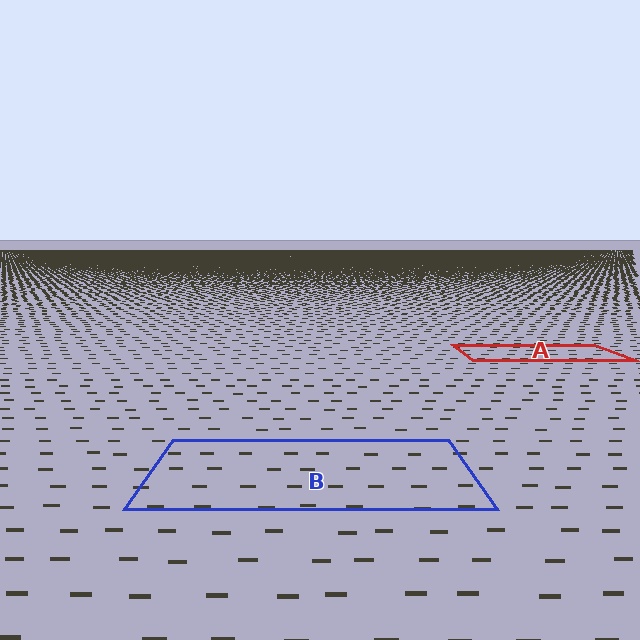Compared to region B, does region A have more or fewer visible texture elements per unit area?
Region A has more texture elements per unit area — they are packed more densely because it is farther away.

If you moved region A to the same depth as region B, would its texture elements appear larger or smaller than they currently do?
They would appear larger. At a closer depth, the same texture elements are projected at a bigger on-screen size.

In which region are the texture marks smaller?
The texture marks are smaller in region A, because it is farther away.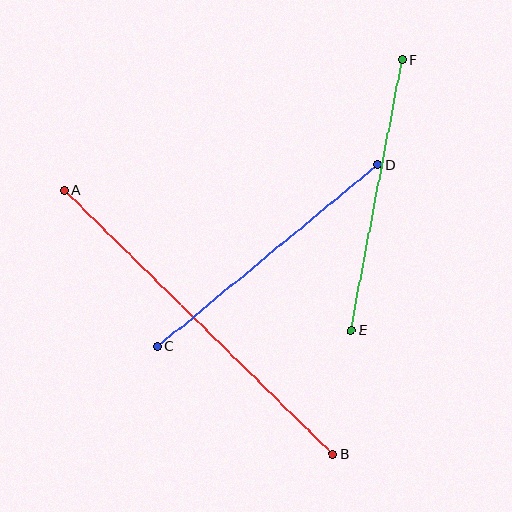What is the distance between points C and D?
The distance is approximately 285 pixels.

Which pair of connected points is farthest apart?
Points A and B are farthest apart.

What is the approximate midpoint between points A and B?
The midpoint is at approximately (199, 322) pixels.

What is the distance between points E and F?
The distance is approximately 276 pixels.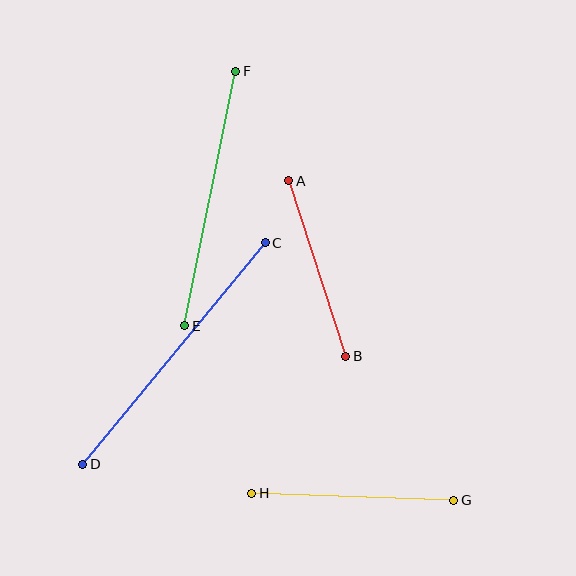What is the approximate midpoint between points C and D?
The midpoint is at approximately (174, 354) pixels.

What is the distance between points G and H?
The distance is approximately 203 pixels.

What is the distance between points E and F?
The distance is approximately 259 pixels.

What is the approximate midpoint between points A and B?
The midpoint is at approximately (317, 268) pixels.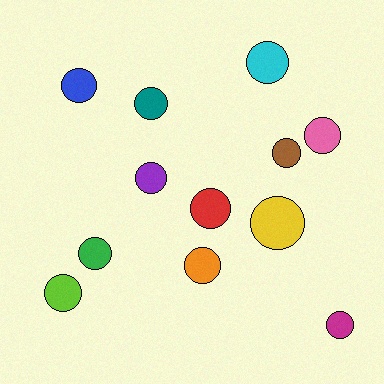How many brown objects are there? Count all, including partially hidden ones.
There is 1 brown object.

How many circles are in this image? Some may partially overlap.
There are 12 circles.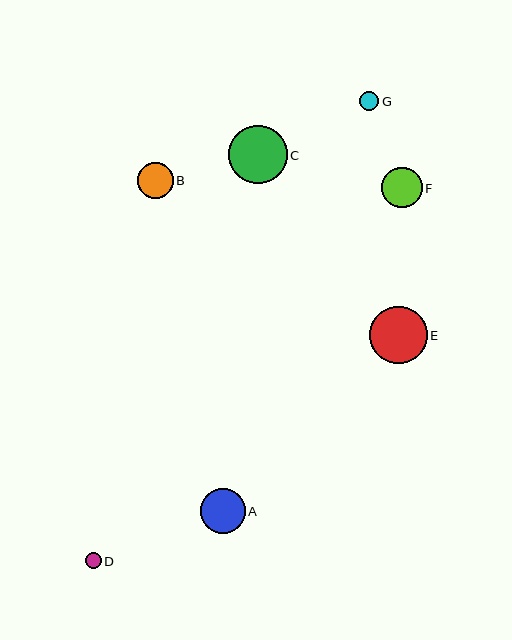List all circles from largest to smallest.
From largest to smallest: C, E, A, F, B, G, D.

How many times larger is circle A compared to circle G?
Circle A is approximately 2.3 times the size of circle G.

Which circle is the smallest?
Circle D is the smallest with a size of approximately 16 pixels.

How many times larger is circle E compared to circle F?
Circle E is approximately 1.4 times the size of circle F.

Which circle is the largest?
Circle C is the largest with a size of approximately 59 pixels.